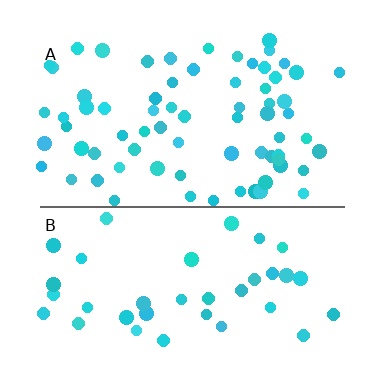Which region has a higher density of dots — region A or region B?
A (the top).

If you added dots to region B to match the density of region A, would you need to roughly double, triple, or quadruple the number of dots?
Approximately double.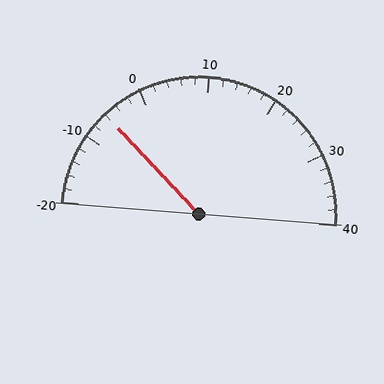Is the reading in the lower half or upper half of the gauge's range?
The reading is in the lower half of the range (-20 to 40).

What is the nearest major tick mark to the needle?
The nearest major tick mark is -10.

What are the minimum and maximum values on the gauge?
The gauge ranges from -20 to 40.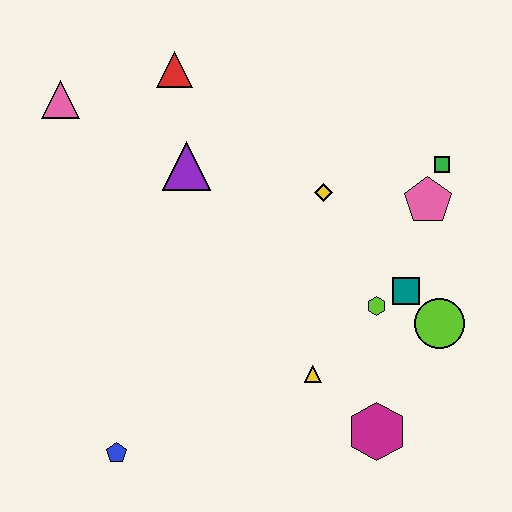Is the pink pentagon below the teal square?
No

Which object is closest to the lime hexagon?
The teal square is closest to the lime hexagon.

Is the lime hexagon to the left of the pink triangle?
No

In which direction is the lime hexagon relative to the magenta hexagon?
The lime hexagon is above the magenta hexagon.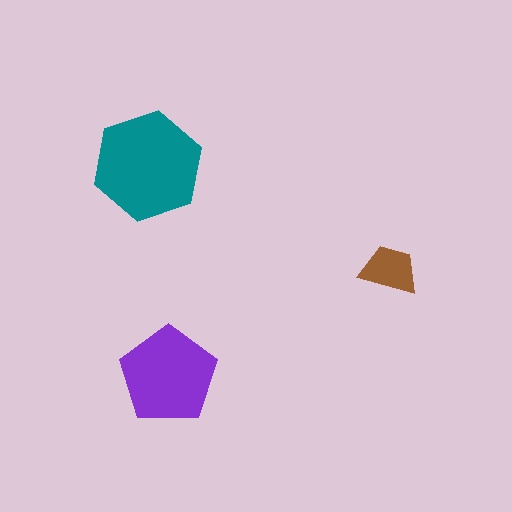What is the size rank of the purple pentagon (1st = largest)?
2nd.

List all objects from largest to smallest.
The teal hexagon, the purple pentagon, the brown trapezoid.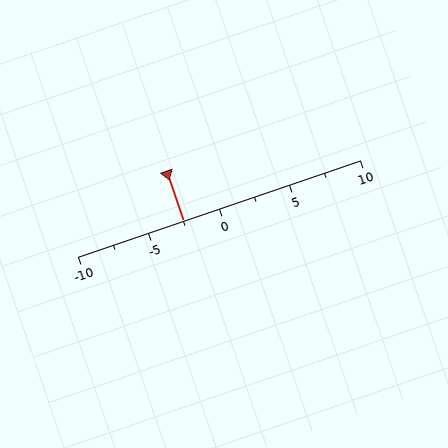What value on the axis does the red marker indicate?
The marker indicates approximately -2.5.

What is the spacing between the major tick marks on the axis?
The major ticks are spaced 5 apart.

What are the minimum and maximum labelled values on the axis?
The axis runs from -10 to 10.